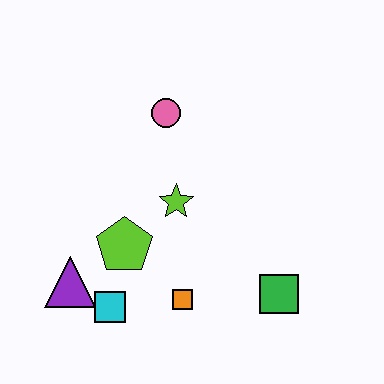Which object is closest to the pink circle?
The lime star is closest to the pink circle.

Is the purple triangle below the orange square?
No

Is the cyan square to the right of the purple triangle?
Yes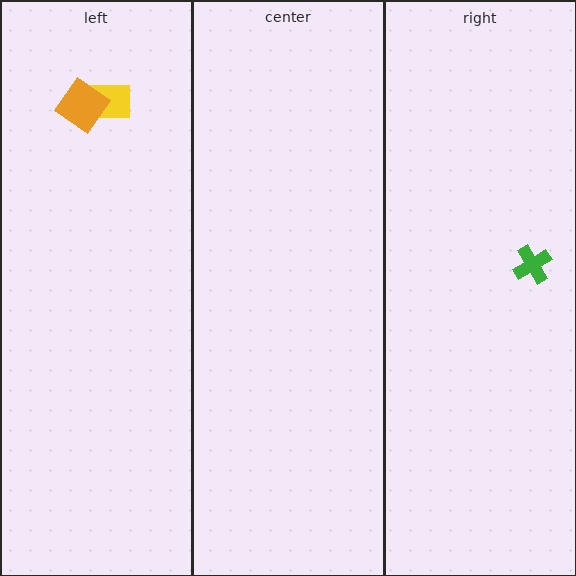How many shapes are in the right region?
1.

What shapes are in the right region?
The green cross.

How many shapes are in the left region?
2.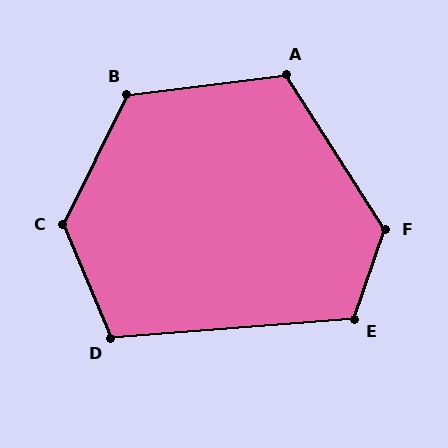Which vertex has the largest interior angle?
C, at approximately 131 degrees.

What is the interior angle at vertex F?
Approximately 128 degrees (obtuse).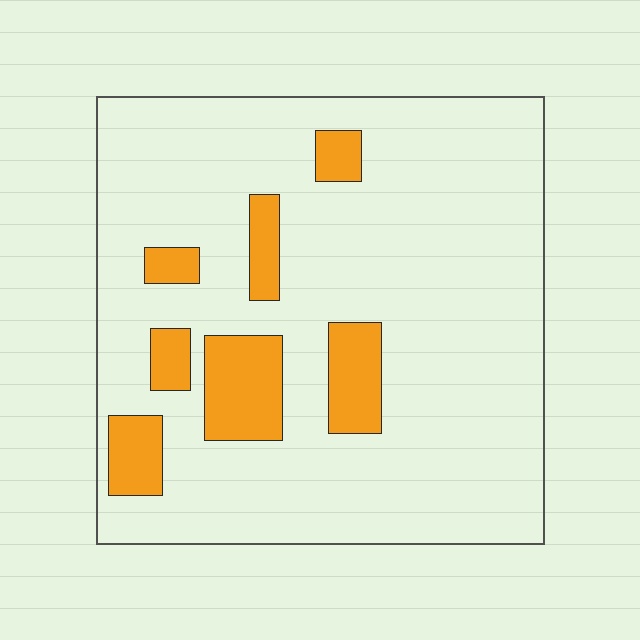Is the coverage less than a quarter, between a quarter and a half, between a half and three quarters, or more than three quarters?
Less than a quarter.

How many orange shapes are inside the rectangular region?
7.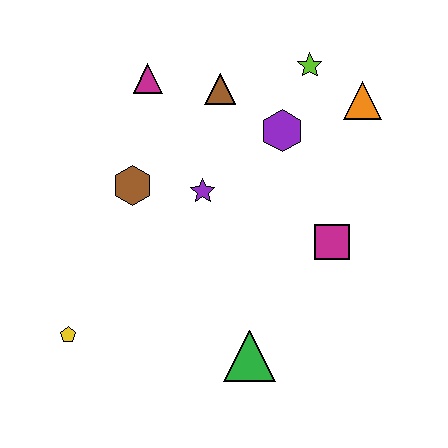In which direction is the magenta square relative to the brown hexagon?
The magenta square is to the right of the brown hexagon.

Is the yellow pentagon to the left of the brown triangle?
Yes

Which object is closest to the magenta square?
The purple hexagon is closest to the magenta square.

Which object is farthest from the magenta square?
The yellow pentagon is farthest from the magenta square.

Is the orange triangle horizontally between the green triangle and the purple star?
No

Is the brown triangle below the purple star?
No